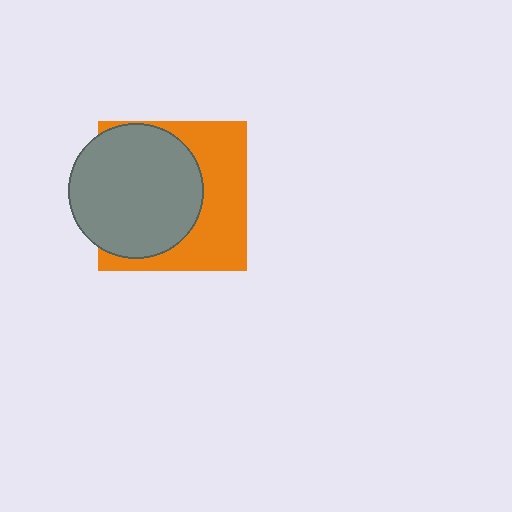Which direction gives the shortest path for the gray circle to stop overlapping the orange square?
Moving left gives the shortest separation.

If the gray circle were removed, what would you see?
You would see the complete orange square.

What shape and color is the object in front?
The object in front is a gray circle.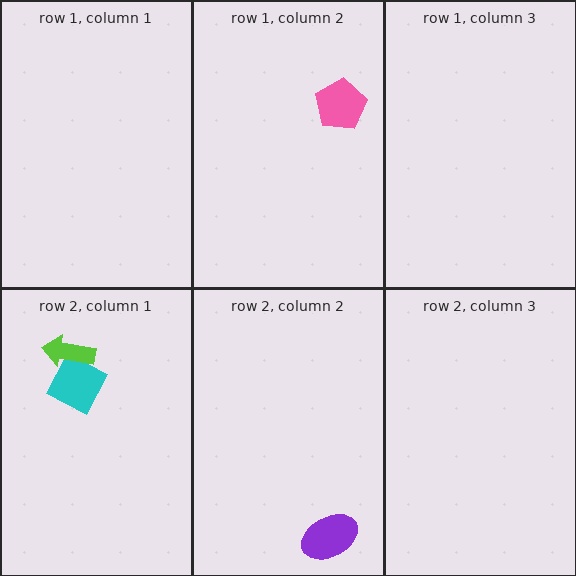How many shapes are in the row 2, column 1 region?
2.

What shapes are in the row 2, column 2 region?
The purple ellipse.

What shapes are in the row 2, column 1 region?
The cyan diamond, the lime arrow.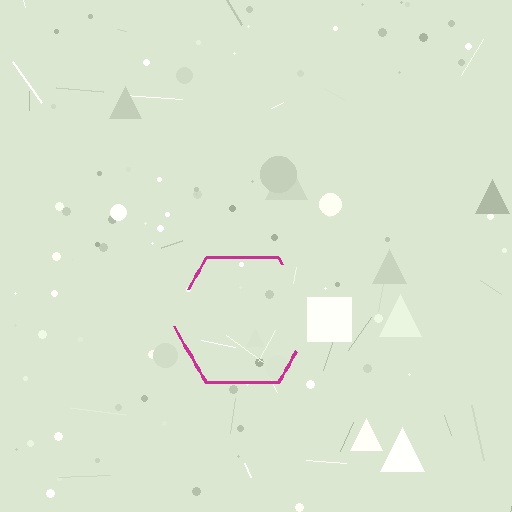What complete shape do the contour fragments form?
The contour fragments form a hexagon.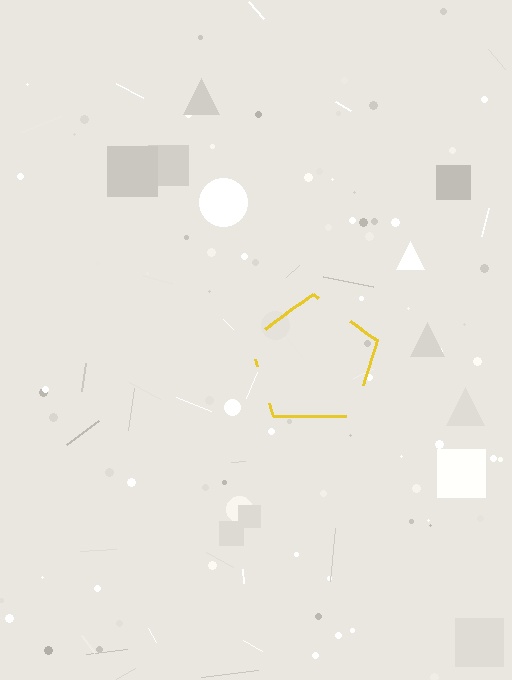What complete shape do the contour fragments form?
The contour fragments form a pentagon.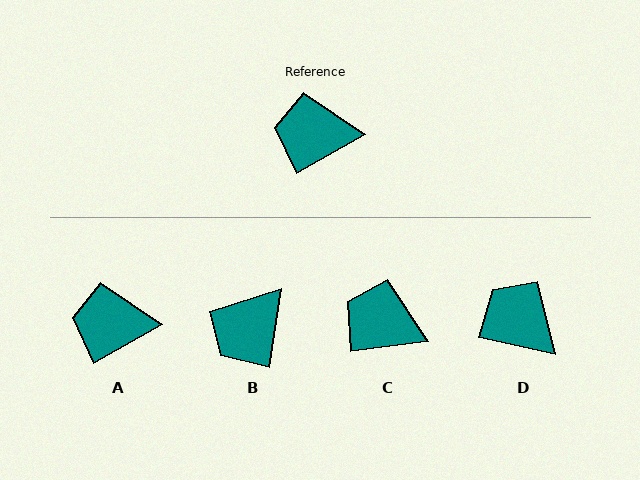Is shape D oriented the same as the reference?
No, it is off by about 42 degrees.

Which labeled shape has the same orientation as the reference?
A.